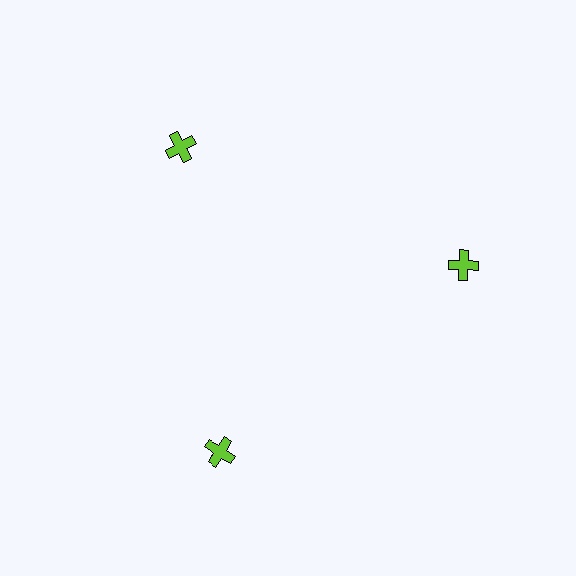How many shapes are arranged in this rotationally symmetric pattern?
There are 3 shapes, arranged in 3 groups of 1.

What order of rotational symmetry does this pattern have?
This pattern has 3-fold rotational symmetry.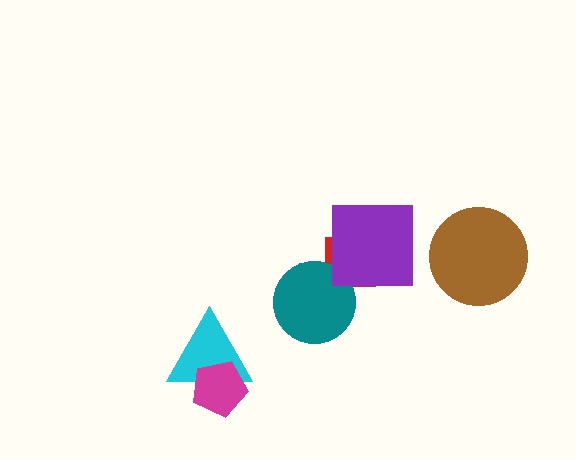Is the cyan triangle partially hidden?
Yes, it is partially covered by another shape.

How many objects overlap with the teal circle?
1 object overlaps with the teal circle.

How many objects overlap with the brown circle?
0 objects overlap with the brown circle.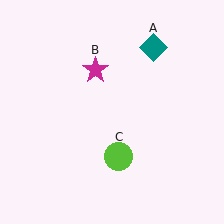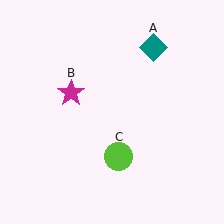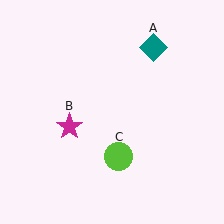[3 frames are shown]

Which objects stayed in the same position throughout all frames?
Teal diamond (object A) and lime circle (object C) remained stationary.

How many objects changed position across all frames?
1 object changed position: magenta star (object B).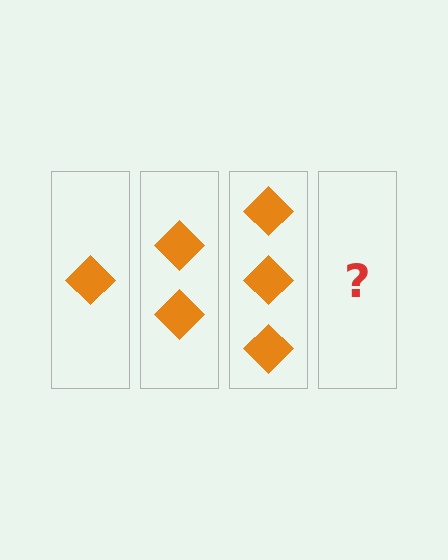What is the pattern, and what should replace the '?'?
The pattern is that each step adds one more diamond. The '?' should be 4 diamonds.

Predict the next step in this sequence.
The next step is 4 diamonds.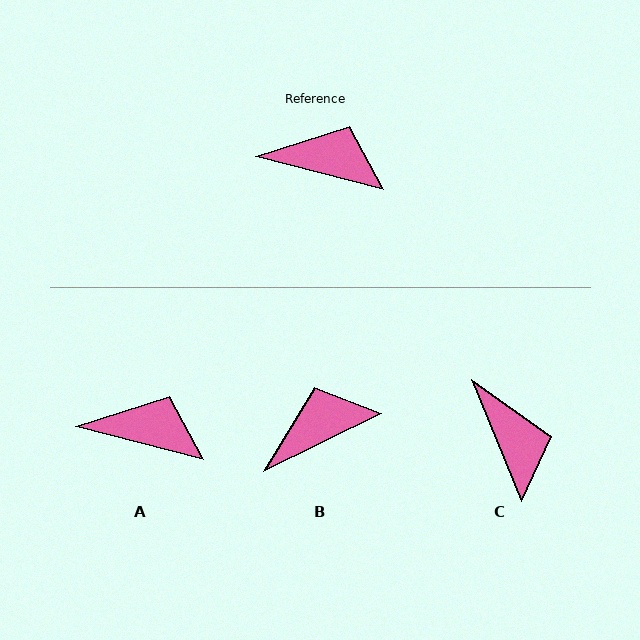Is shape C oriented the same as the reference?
No, it is off by about 53 degrees.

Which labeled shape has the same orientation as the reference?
A.